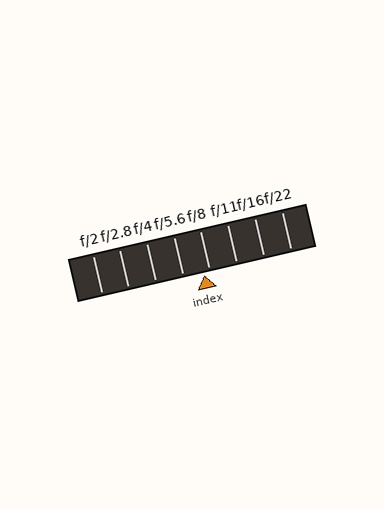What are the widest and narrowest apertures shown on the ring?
The widest aperture shown is f/2 and the narrowest is f/22.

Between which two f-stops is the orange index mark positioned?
The index mark is between f/5.6 and f/8.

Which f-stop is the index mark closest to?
The index mark is closest to f/8.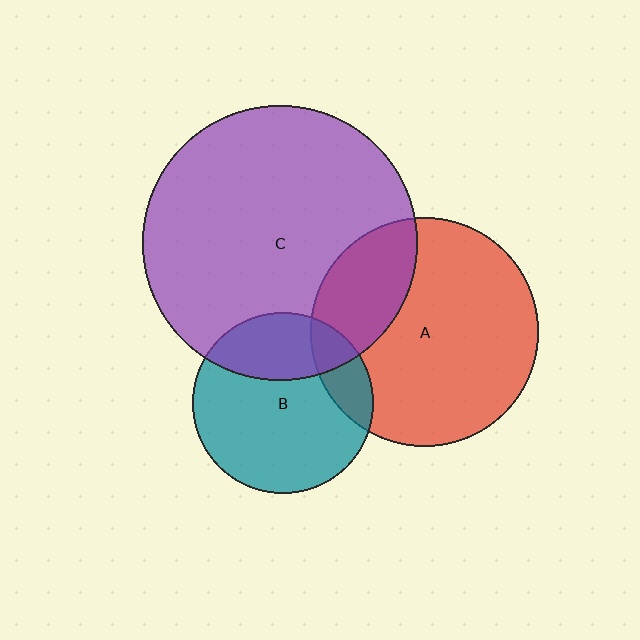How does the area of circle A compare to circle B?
Approximately 1.6 times.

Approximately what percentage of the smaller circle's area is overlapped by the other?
Approximately 15%.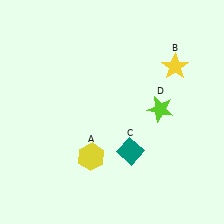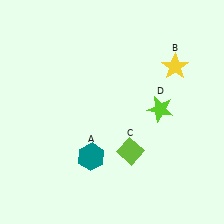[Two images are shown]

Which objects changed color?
A changed from yellow to teal. C changed from teal to lime.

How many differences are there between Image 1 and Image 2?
There are 2 differences between the two images.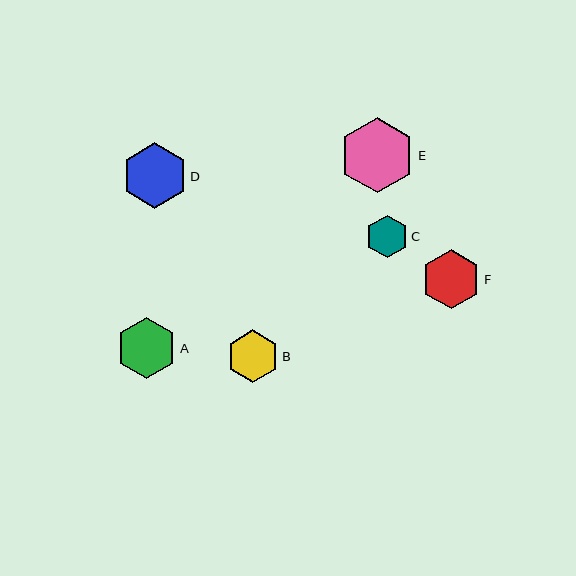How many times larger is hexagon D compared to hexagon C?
Hexagon D is approximately 1.5 times the size of hexagon C.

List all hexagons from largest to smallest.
From largest to smallest: E, D, A, F, B, C.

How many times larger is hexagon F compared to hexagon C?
Hexagon F is approximately 1.4 times the size of hexagon C.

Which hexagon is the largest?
Hexagon E is the largest with a size of approximately 75 pixels.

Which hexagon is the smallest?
Hexagon C is the smallest with a size of approximately 42 pixels.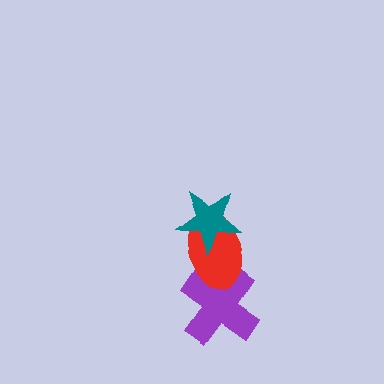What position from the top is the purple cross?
The purple cross is 3rd from the top.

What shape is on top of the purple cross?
The red ellipse is on top of the purple cross.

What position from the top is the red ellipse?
The red ellipse is 2nd from the top.